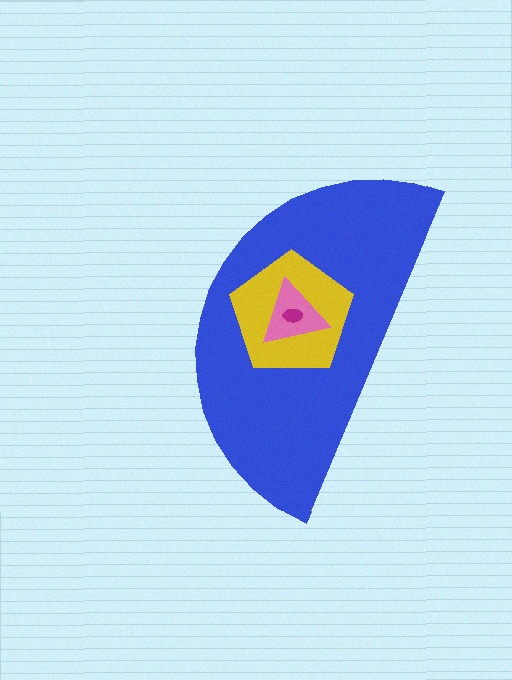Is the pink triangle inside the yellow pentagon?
Yes.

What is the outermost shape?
The blue semicircle.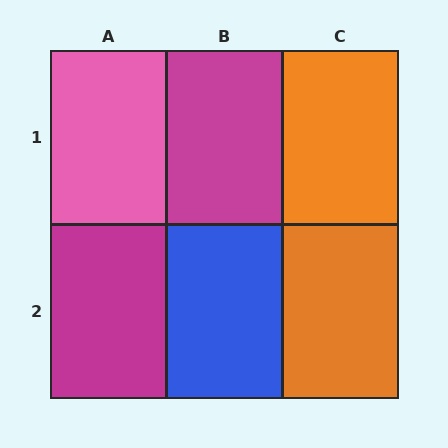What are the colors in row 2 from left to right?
Magenta, blue, orange.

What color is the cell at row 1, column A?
Pink.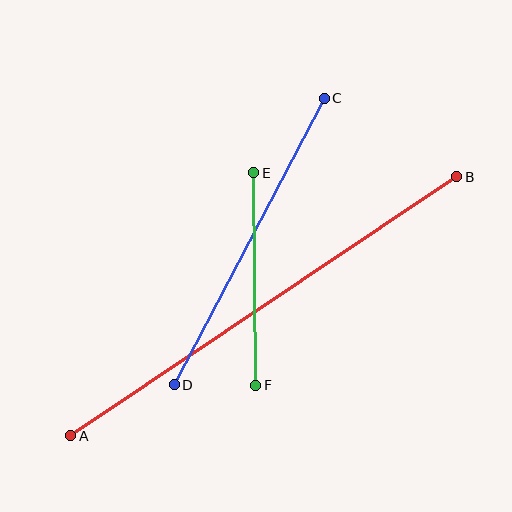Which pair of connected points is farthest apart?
Points A and B are farthest apart.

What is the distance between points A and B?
The distance is approximately 465 pixels.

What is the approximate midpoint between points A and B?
The midpoint is at approximately (264, 306) pixels.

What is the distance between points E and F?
The distance is approximately 212 pixels.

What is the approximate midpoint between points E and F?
The midpoint is at approximately (255, 279) pixels.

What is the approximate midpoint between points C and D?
The midpoint is at approximately (249, 241) pixels.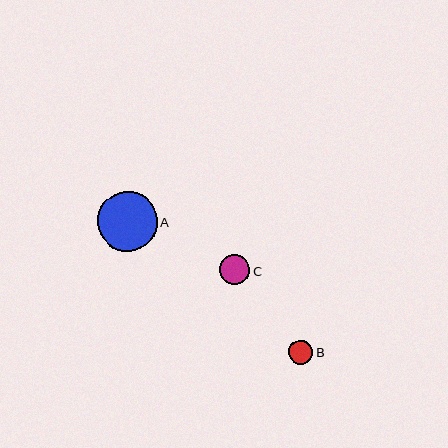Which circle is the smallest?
Circle B is the smallest with a size of approximately 25 pixels.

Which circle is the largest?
Circle A is the largest with a size of approximately 60 pixels.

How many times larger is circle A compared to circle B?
Circle A is approximately 2.4 times the size of circle B.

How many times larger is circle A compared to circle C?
Circle A is approximately 2.0 times the size of circle C.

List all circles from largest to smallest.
From largest to smallest: A, C, B.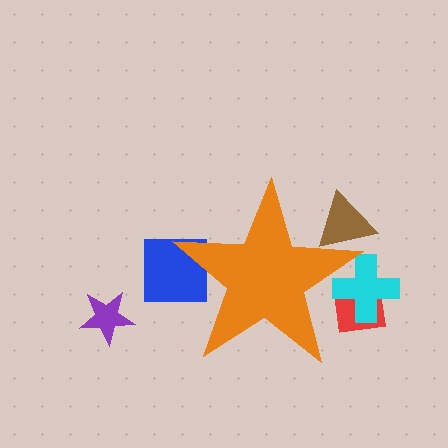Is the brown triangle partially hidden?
Yes, the brown triangle is partially hidden behind the orange star.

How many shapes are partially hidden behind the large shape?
4 shapes are partially hidden.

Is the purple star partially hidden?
No, the purple star is fully visible.